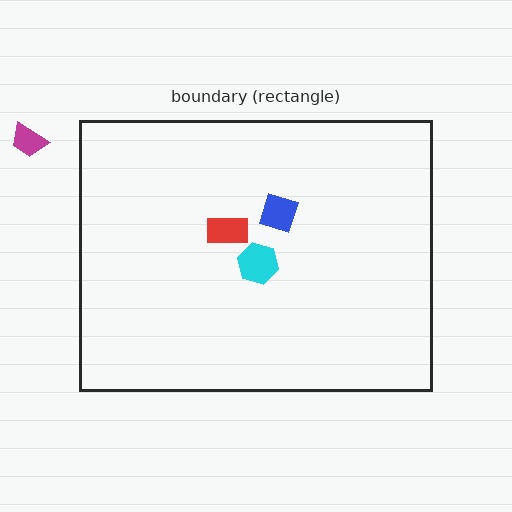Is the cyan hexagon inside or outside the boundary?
Inside.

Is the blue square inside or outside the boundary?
Inside.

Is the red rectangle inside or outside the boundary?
Inside.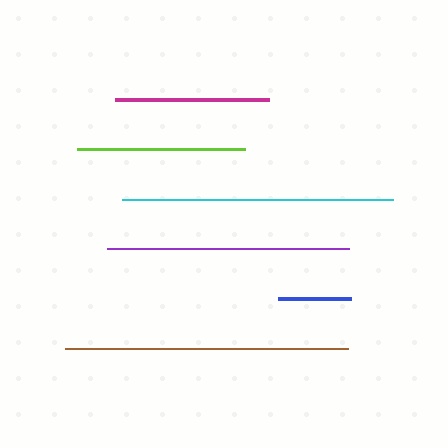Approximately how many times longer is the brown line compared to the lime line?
The brown line is approximately 1.7 times the length of the lime line.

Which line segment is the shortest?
The blue line is the shortest at approximately 73 pixels.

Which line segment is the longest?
The brown line is the longest at approximately 283 pixels.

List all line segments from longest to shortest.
From longest to shortest: brown, cyan, purple, lime, magenta, blue.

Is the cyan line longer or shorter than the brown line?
The brown line is longer than the cyan line.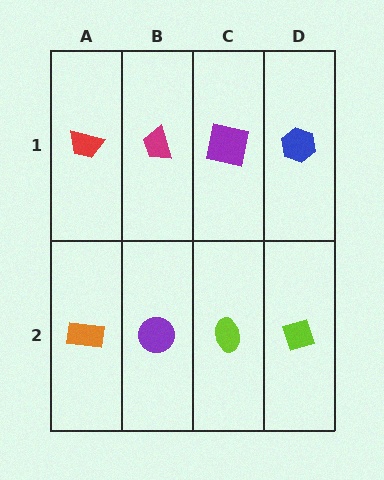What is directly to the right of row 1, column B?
A purple square.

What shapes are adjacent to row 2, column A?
A red trapezoid (row 1, column A), a purple circle (row 2, column B).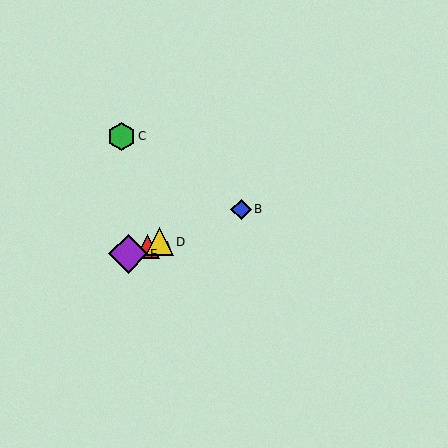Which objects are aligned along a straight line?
Objects A, B, D, E are aligned along a straight line.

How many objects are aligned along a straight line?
4 objects (A, B, D, E) are aligned along a straight line.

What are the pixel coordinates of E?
Object E is at (128, 254).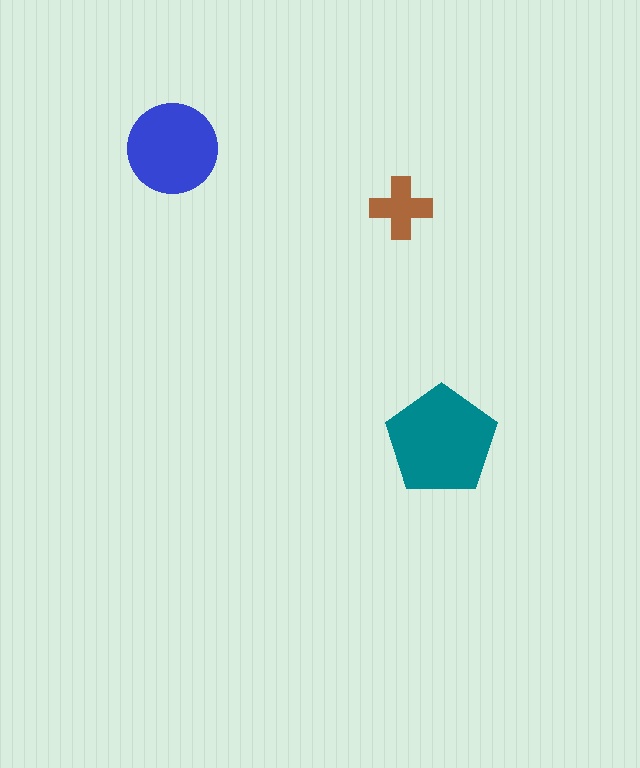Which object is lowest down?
The teal pentagon is bottommost.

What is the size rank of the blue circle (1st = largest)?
2nd.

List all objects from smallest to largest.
The brown cross, the blue circle, the teal pentagon.